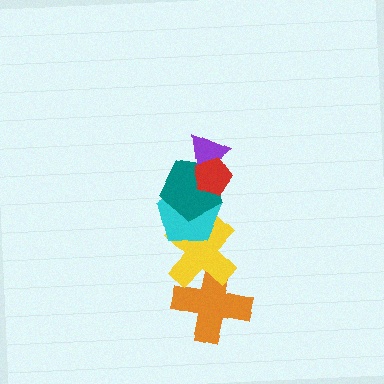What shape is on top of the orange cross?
The yellow cross is on top of the orange cross.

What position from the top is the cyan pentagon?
The cyan pentagon is 4th from the top.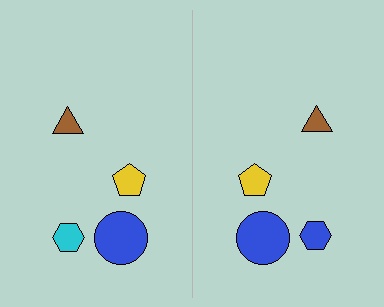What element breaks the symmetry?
The blue hexagon on the right side breaks the symmetry — its mirror counterpart is cyan.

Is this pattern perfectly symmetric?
No, the pattern is not perfectly symmetric. The blue hexagon on the right side breaks the symmetry — its mirror counterpart is cyan.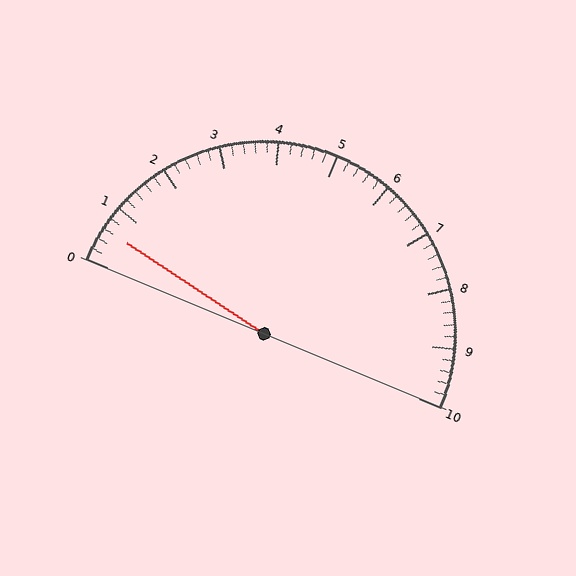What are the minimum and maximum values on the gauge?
The gauge ranges from 0 to 10.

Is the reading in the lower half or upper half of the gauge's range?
The reading is in the lower half of the range (0 to 10).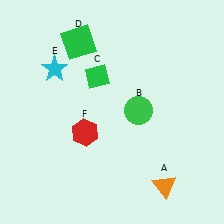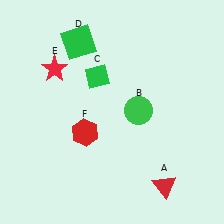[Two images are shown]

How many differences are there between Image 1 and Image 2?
There are 2 differences between the two images.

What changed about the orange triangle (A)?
In Image 1, A is orange. In Image 2, it changed to red.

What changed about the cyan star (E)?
In Image 1, E is cyan. In Image 2, it changed to red.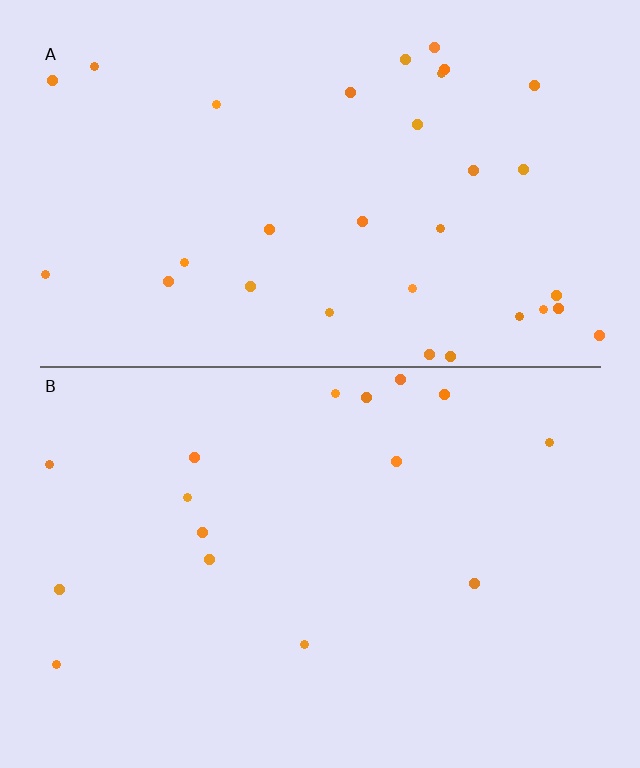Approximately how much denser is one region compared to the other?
Approximately 2.1× — region A over region B.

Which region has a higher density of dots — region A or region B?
A (the top).